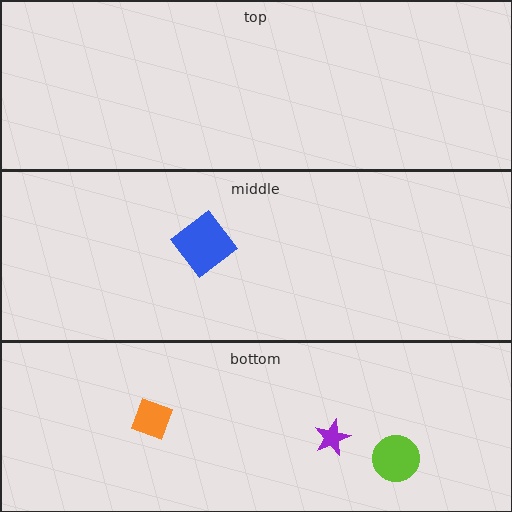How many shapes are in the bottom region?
3.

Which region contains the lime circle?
The bottom region.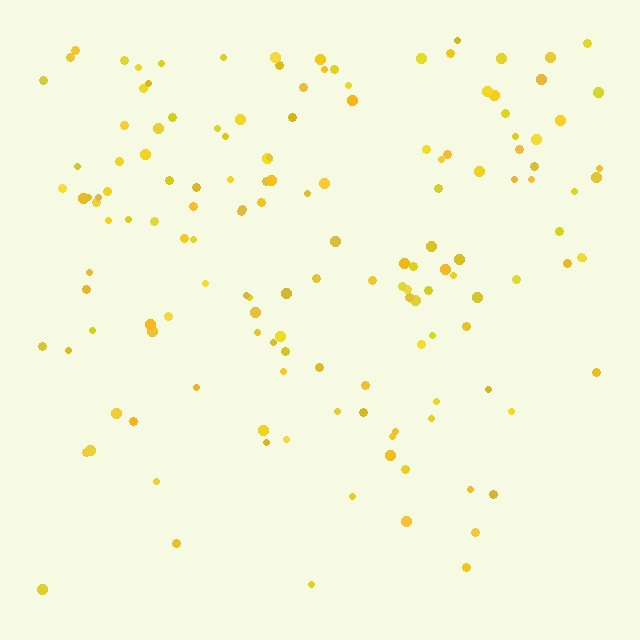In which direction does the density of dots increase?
From bottom to top, with the top side densest.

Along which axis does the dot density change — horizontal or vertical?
Vertical.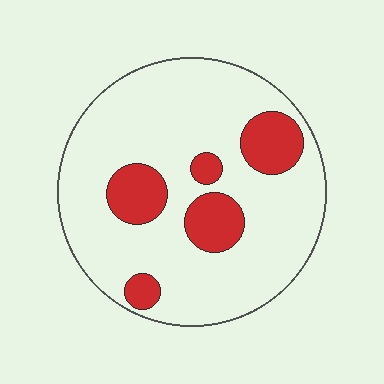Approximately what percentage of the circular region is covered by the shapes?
Approximately 20%.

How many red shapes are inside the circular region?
5.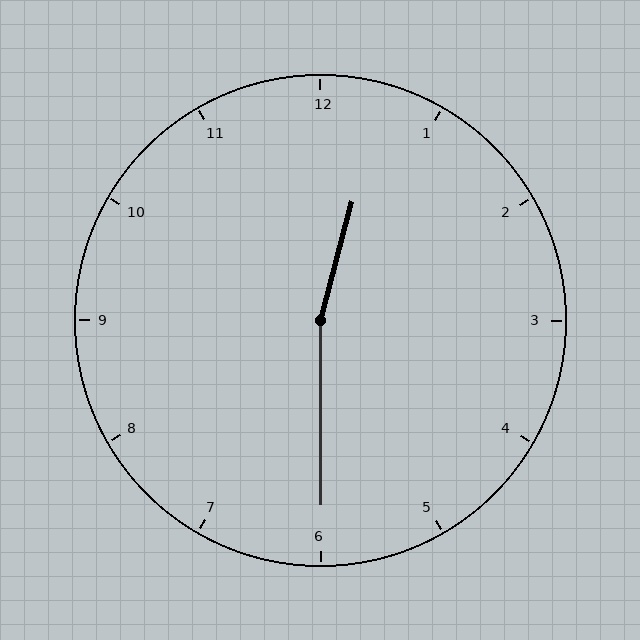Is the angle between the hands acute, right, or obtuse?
It is obtuse.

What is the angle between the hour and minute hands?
Approximately 165 degrees.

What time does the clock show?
12:30.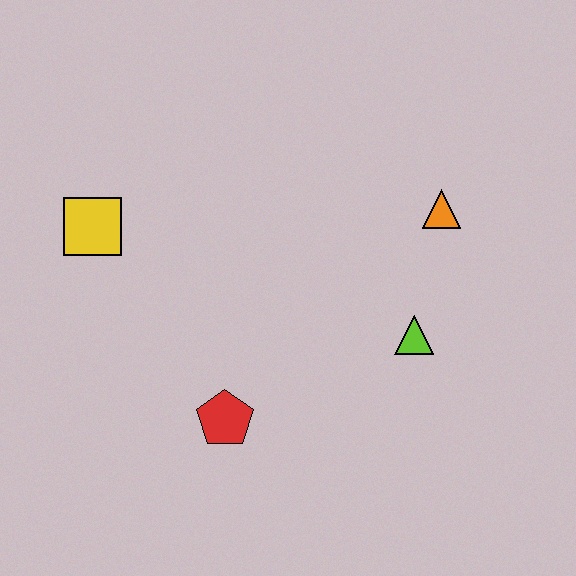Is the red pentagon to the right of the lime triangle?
No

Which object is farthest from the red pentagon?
The orange triangle is farthest from the red pentagon.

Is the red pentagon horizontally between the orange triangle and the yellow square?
Yes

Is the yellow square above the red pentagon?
Yes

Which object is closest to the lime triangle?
The orange triangle is closest to the lime triangle.